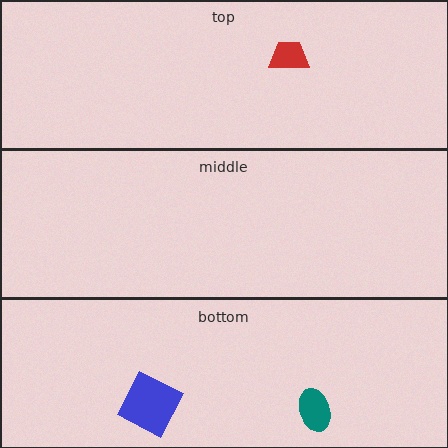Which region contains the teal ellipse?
The bottom region.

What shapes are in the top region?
The red trapezoid.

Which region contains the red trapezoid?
The top region.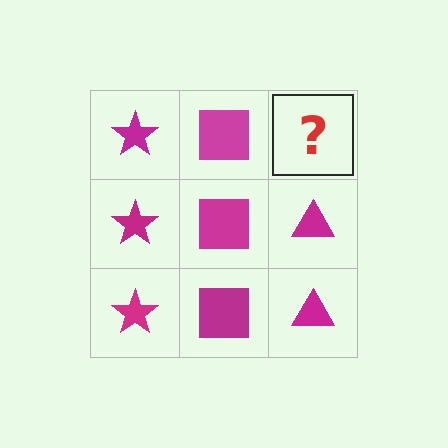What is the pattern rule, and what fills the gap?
The rule is that each column has a consistent shape. The gap should be filled with a magenta triangle.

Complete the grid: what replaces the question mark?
The question mark should be replaced with a magenta triangle.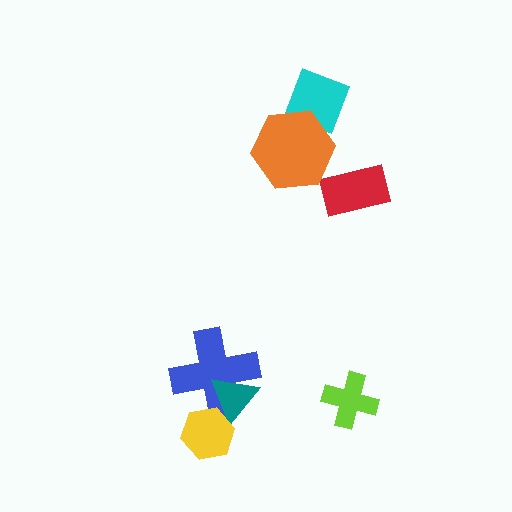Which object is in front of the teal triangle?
The yellow hexagon is in front of the teal triangle.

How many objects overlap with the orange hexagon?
1 object overlaps with the orange hexagon.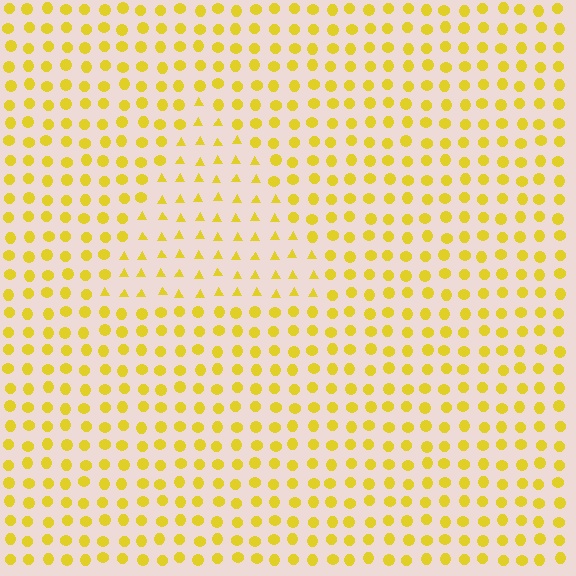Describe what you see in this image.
The image is filled with small yellow elements arranged in a uniform grid. A triangle-shaped region contains triangles, while the surrounding area contains circles. The boundary is defined purely by the change in element shape.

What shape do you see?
I see a triangle.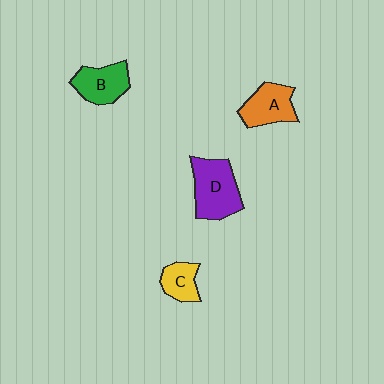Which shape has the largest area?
Shape D (purple).